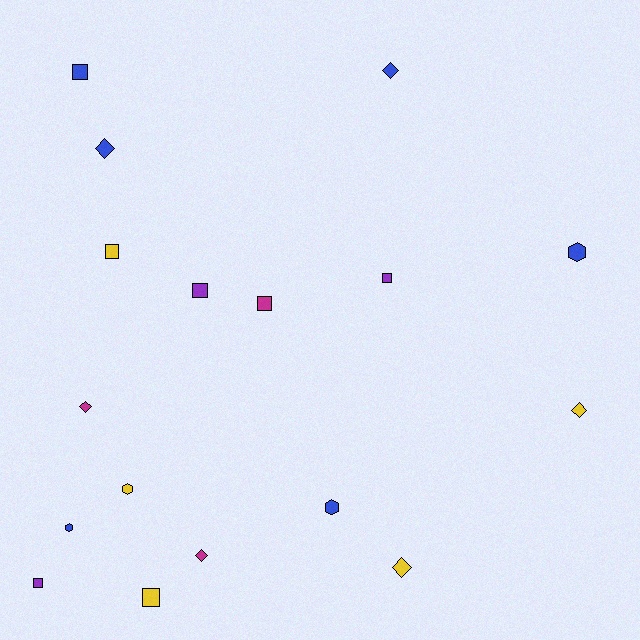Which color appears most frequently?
Blue, with 6 objects.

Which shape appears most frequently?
Square, with 7 objects.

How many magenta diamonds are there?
There are 2 magenta diamonds.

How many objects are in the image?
There are 17 objects.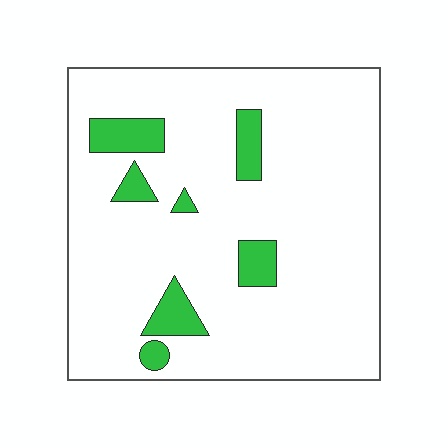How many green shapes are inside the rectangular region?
7.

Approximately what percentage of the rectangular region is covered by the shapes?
Approximately 10%.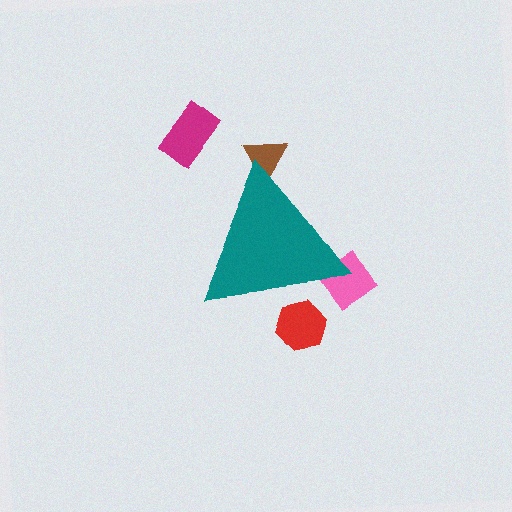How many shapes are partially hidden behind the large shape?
3 shapes are partially hidden.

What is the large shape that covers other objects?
A teal triangle.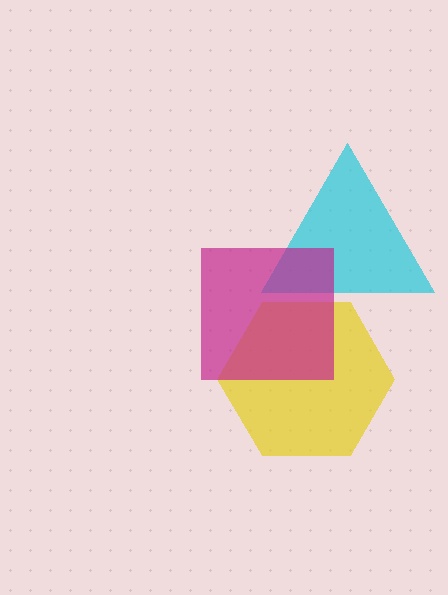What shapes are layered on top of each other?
The layered shapes are: a yellow hexagon, a cyan triangle, a magenta square.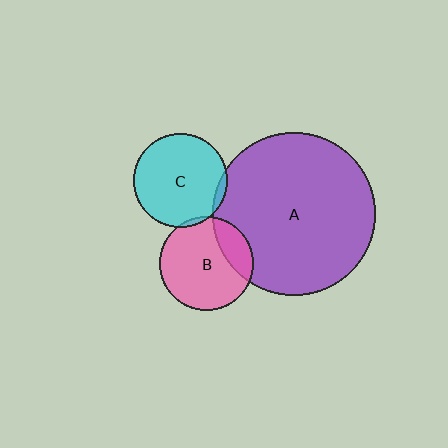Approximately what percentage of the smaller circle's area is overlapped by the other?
Approximately 5%.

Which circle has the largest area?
Circle A (purple).